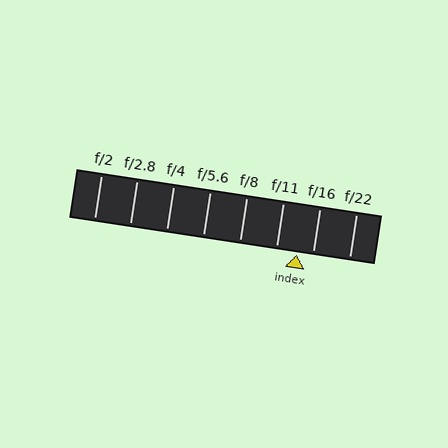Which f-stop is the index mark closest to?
The index mark is closest to f/16.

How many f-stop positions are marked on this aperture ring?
There are 8 f-stop positions marked.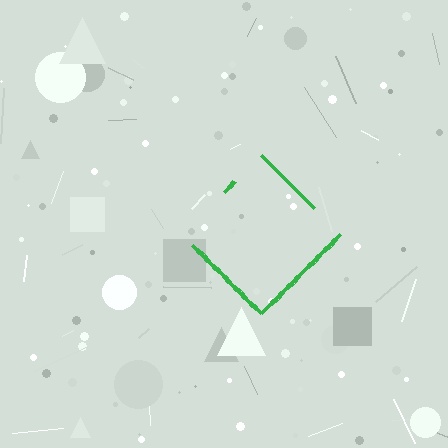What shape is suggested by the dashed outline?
The dashed outline suggests a diamond.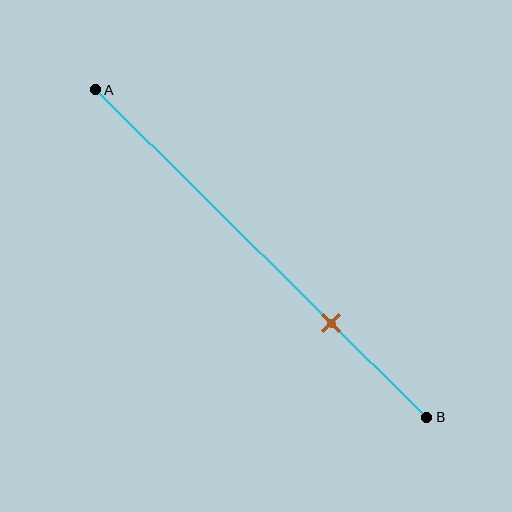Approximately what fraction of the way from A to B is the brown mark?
The brown mark is approximately 70% of the way from A to B.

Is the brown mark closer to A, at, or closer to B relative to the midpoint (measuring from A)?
The brown mark is closer to point B than the midpoint of segment AB.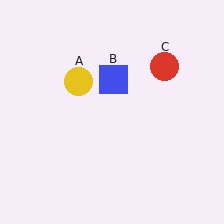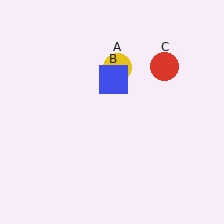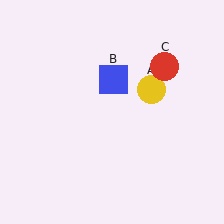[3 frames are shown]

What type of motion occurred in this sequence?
The yellow circle (object A) rotated clockwise around the center of the scene.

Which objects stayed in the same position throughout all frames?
Blue square (object B) and red circle (object C) remained stationary.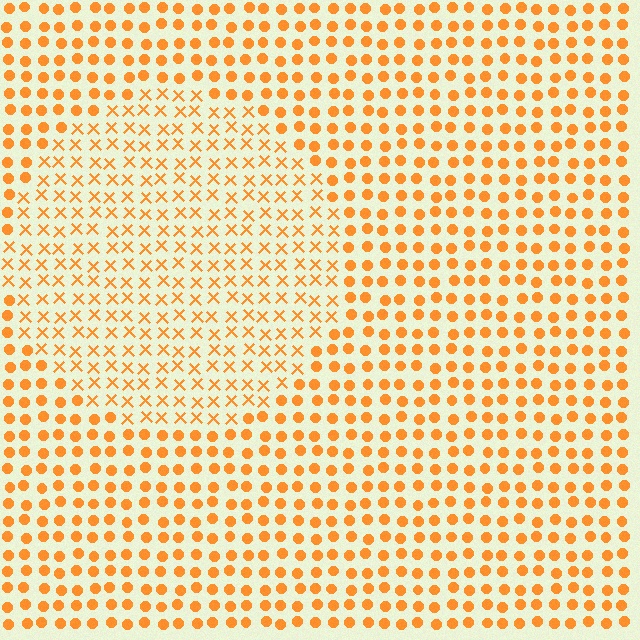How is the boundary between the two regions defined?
The boundary is defined by a change in element shape: X marks inside vs. circles outside. All elements share the same color and spacing.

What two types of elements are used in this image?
The image uses X marks inside the circle region and circles outside it.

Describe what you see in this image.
The image is filled with small orange elements arranged in a uniform grid. A circle-shaped region contains X marks, while the surrounding area contains circles. The boundary is defined purely by the change in element shape.